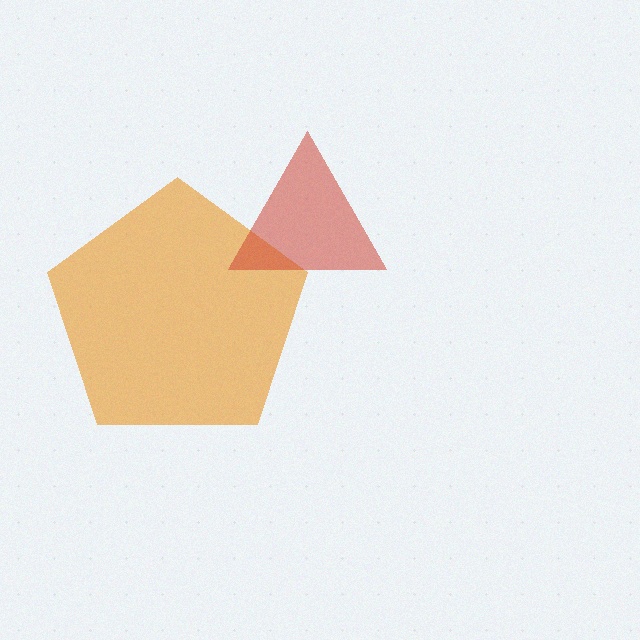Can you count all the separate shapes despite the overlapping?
Yes, there are 2 separate shapes.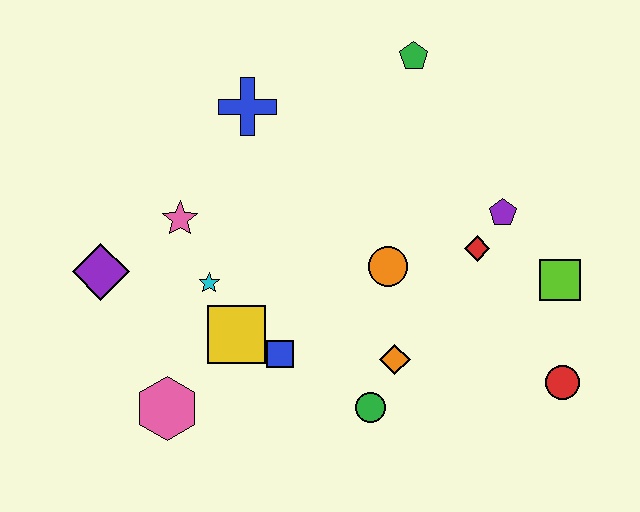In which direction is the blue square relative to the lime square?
The blue square is to the left of the lime square.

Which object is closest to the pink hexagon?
The yellow square is closest to the pink hexagon.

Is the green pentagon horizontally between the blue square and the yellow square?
No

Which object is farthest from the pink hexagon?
The green pentagon is farthest from the pink hexagon.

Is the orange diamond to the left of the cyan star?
No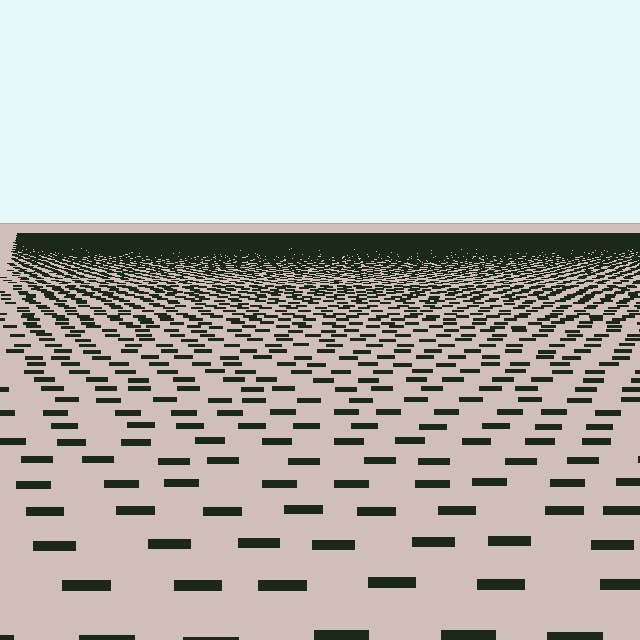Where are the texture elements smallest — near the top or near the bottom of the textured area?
Near the top.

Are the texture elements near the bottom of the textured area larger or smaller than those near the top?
Larger. Near the bottom, elements are closer to the viewer and appear at a bigger on-screen size.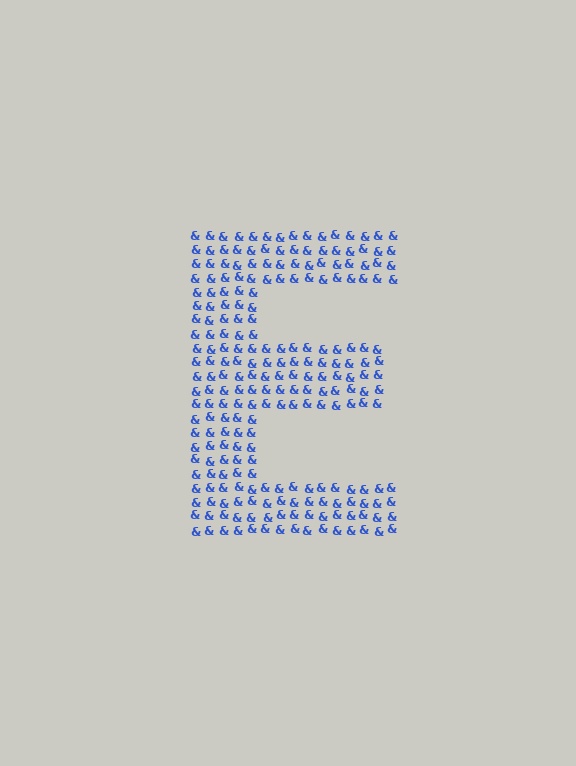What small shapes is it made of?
It is made of small ampersands.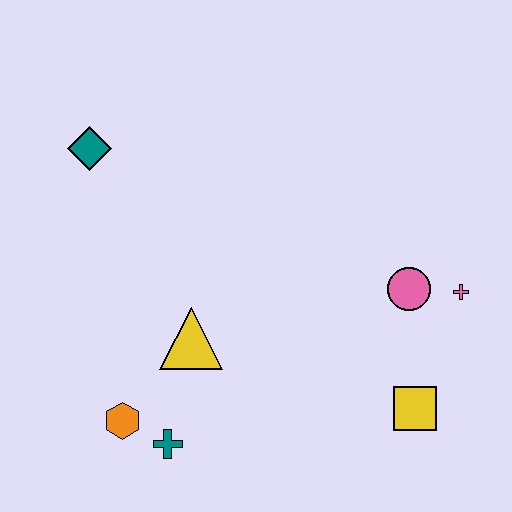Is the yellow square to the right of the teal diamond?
Yes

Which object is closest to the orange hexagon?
The teal cross is closest to the orange hexagon.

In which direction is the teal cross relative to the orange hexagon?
The teal cross is to the right of the orange hexagon.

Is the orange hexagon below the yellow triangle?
Yes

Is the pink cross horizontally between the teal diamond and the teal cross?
No